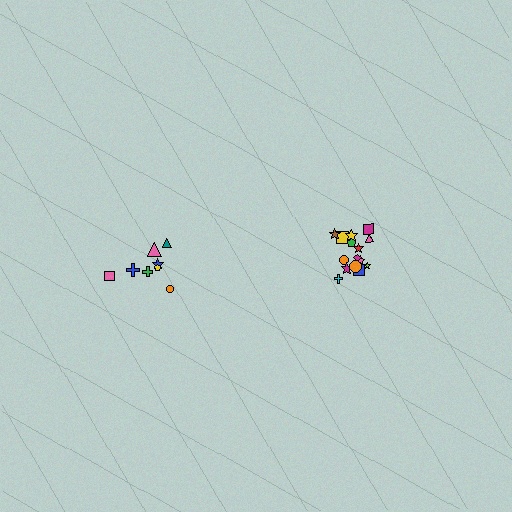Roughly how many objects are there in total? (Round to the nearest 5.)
Roughly 25 objects in total.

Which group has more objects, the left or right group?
The right group.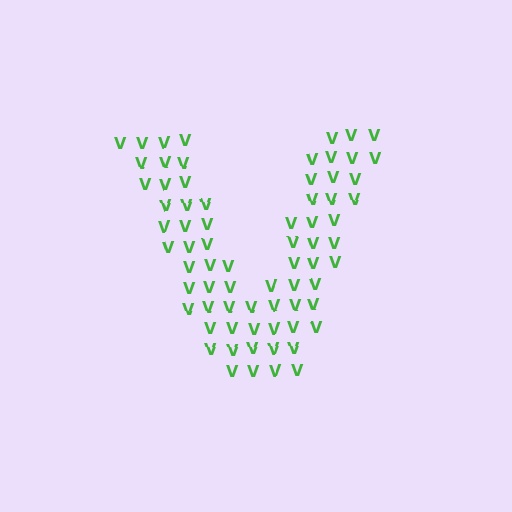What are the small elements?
The small elements are letter V's.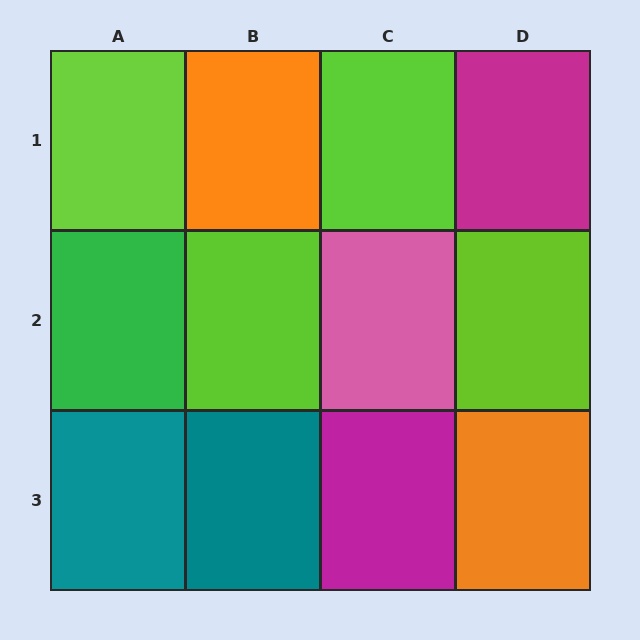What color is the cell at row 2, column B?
Lime.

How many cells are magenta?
2 cells are magenta.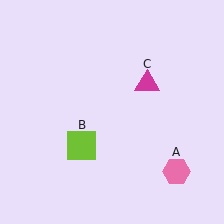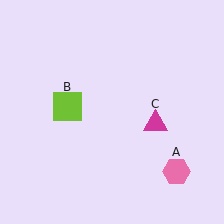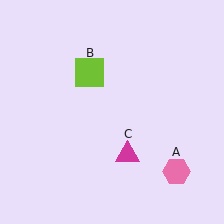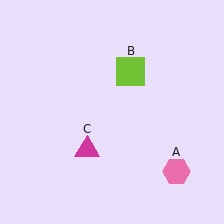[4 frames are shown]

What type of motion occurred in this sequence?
The lime square (object B), magenta triangle (object C) rotated clockwise around the center of the scene.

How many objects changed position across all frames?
2 objects changed position: lime square (object B), magenta triangle (object C).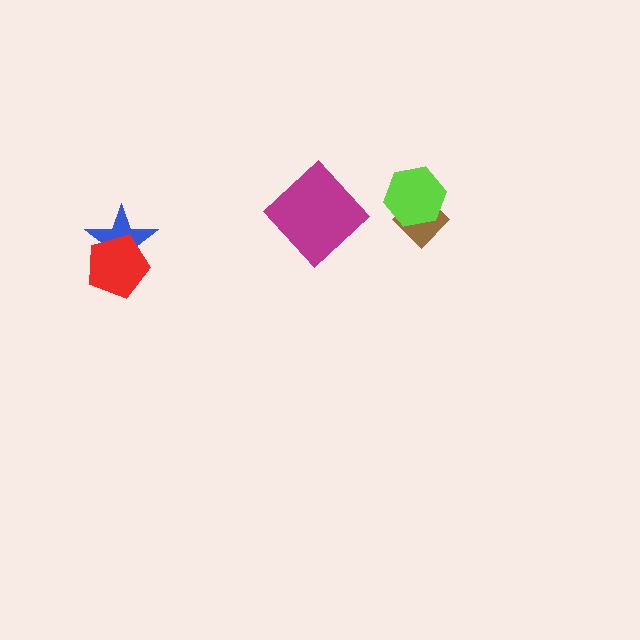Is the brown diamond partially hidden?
Yes, it is partially covered by another shape.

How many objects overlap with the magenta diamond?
0 objects overlap with the magenta diamond.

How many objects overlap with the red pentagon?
1 object overlaps with the red pentagon.